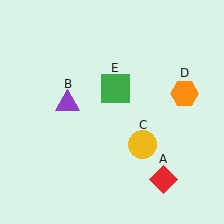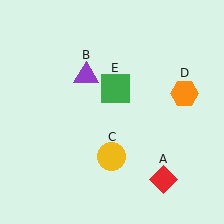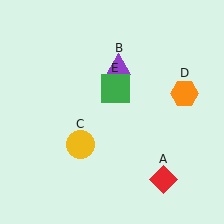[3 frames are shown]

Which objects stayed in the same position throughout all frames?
Red diamond (object A) and orange hexagon (object D) and green square (object E) remained stationary.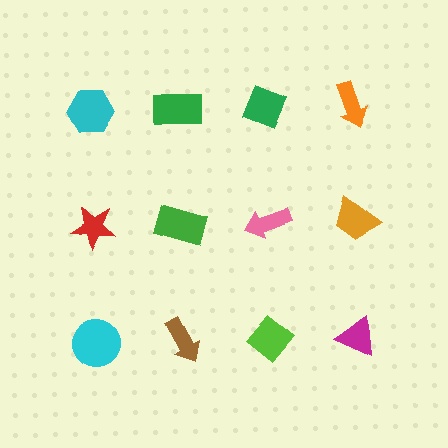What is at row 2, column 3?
A pink arrow.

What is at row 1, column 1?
A cyan hexagon.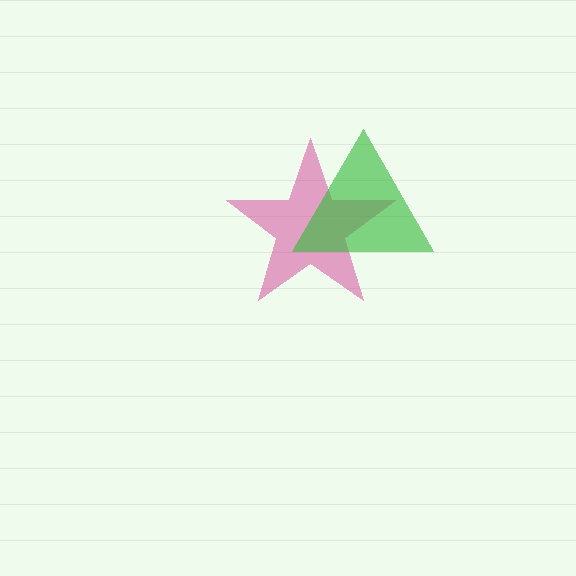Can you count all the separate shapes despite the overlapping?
Yes, there are 2 separate shapes.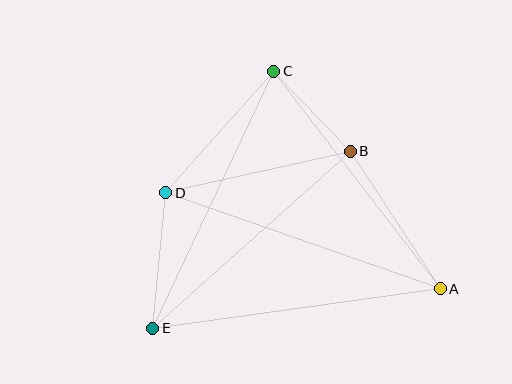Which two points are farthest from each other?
Points A and D are farthest from each other.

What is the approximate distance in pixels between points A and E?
The distance between A and E is approximately 290 pixels.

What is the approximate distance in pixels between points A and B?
The distance between A and B is approximately 164 pixels.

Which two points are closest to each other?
Points B and C are closest to each other.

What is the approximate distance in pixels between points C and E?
The distance between C and E is approximately 284 pixels.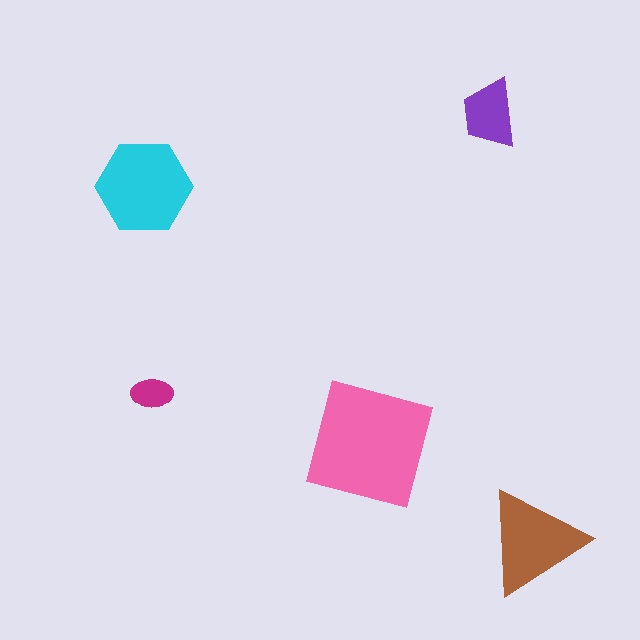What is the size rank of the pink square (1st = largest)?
1st.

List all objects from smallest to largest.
The magenta ellipse, the purple trapezoid, the brown triangle, the cyan hexagon, the pink square.